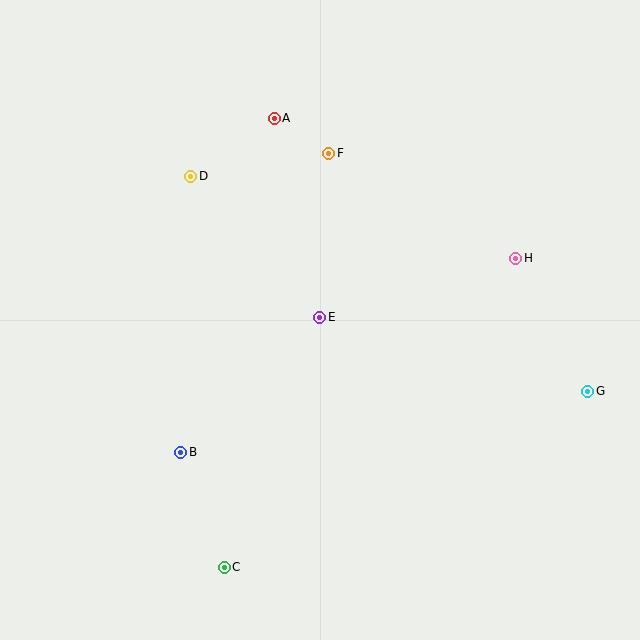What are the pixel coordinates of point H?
Point H is at (516, 258).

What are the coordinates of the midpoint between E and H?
The midpoint between E and H is at (418, 288).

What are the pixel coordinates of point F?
Point F is at (329, 153).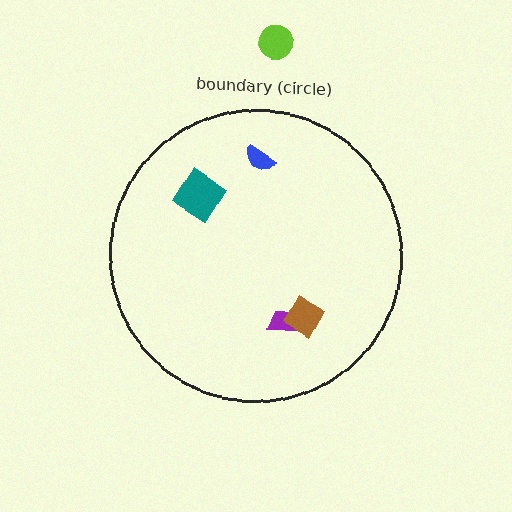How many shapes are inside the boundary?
4 inside, 1 outside.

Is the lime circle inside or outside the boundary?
Outside.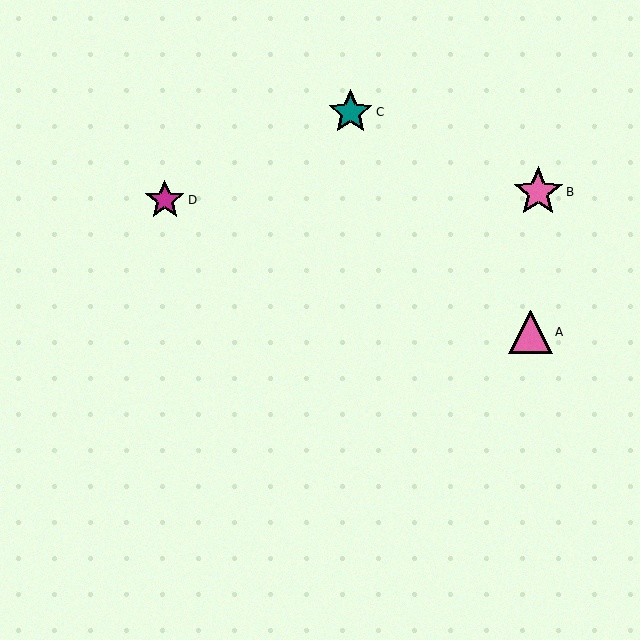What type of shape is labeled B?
Shape B is a pink star.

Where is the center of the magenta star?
The center of the magenta star is at (165, 200).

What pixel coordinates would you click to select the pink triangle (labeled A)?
Click at (531, 332) to select the pink triangle A.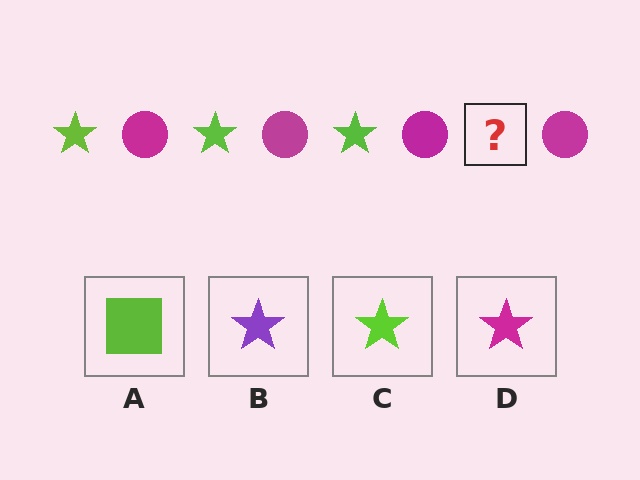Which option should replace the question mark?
Option C.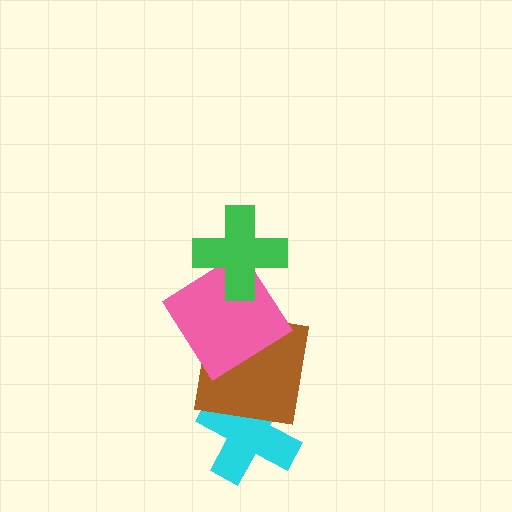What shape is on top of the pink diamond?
The green cross is on top of the pink diamond.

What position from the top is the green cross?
The green cross is 1st from the top.